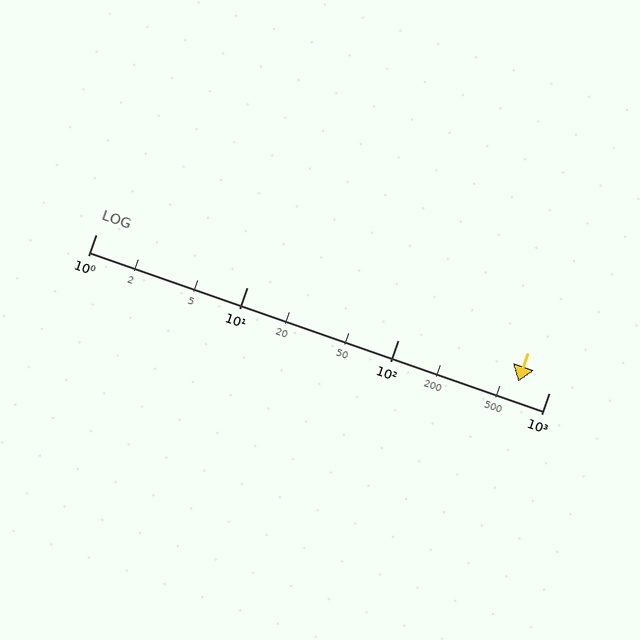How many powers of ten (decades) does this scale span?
The scale spans 3 decades, from 1 to 1000.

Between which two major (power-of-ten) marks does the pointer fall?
The pointer is between 100 and 1000.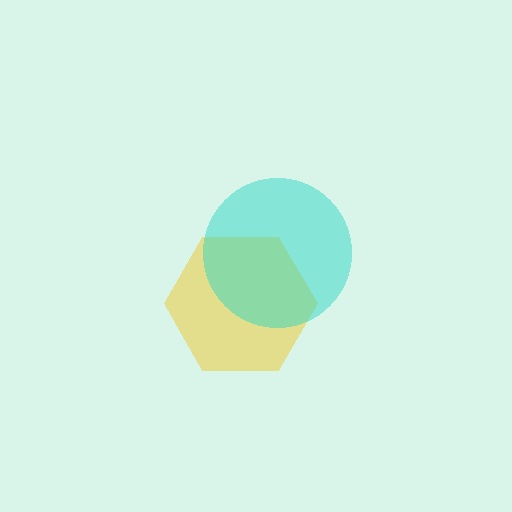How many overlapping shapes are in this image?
There are 2 overlapping shapes in the image.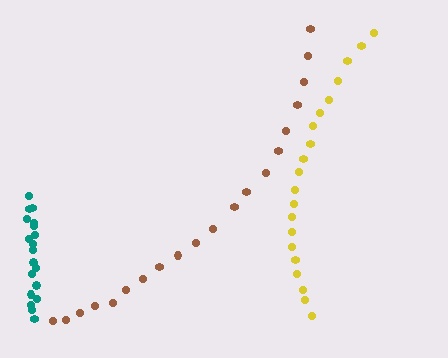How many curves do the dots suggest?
There are 3 distinct paths.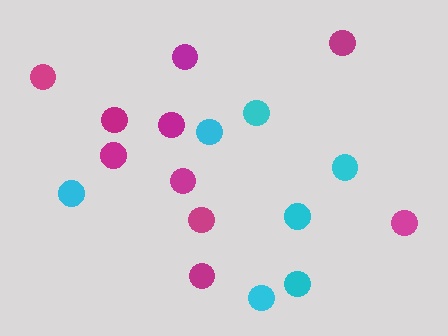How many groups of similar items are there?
There are 2 groups: one group of magenta circles (10) and one group of cyan circles (7).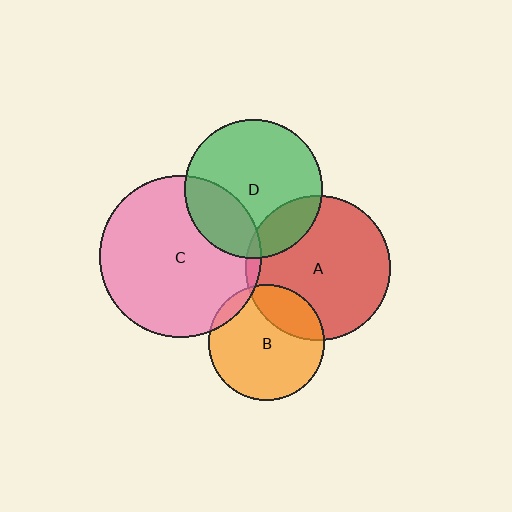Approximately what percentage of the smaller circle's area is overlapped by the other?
Approximately 5%.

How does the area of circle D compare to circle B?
Approximately 1.4 times.